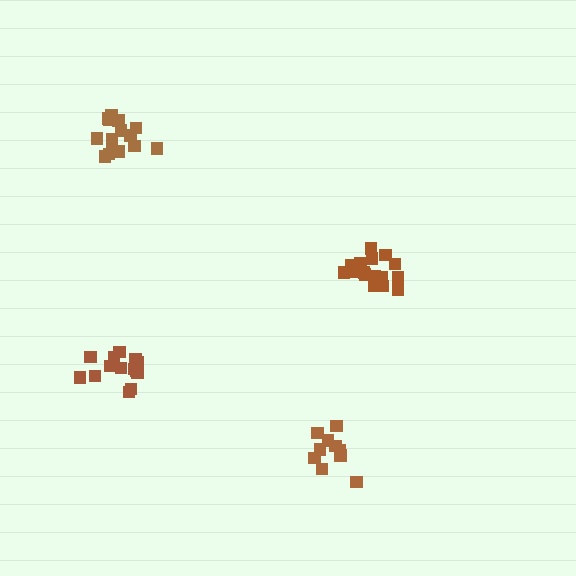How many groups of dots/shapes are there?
There are 4 groups.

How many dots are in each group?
Group 1: 14 dots, Group 2: 10 dots, Group 3: 16 dots, Group 4: 16 dots (56 total).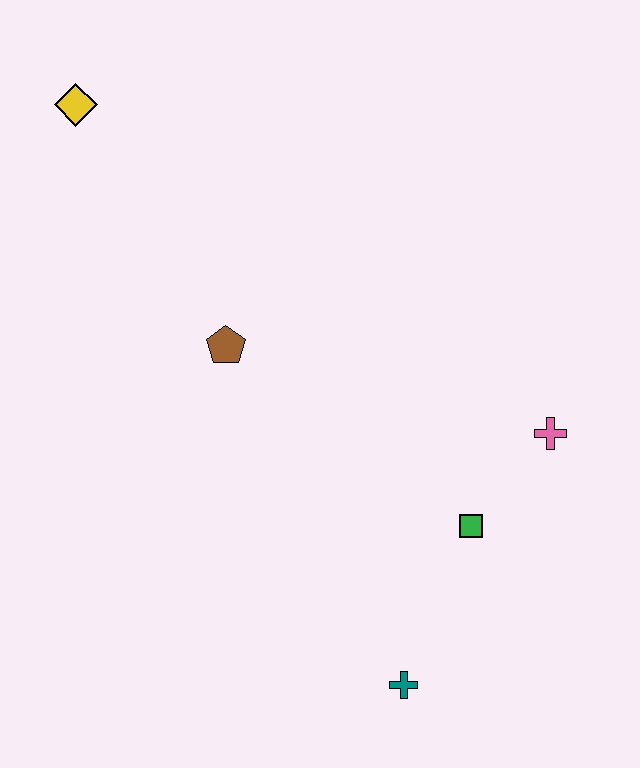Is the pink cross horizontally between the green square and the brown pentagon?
No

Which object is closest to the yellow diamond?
The brown pentagon is closest to the yellow diamond.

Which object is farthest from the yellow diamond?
The teal cross is farthest from the yellow diamond.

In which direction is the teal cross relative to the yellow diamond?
The teal cross is below the yellow diamond.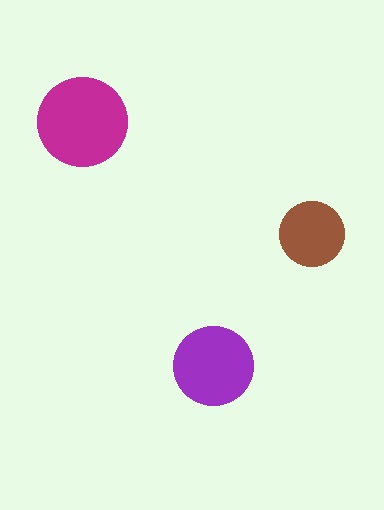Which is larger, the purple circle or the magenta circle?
The magenta one.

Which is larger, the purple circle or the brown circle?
The purple one.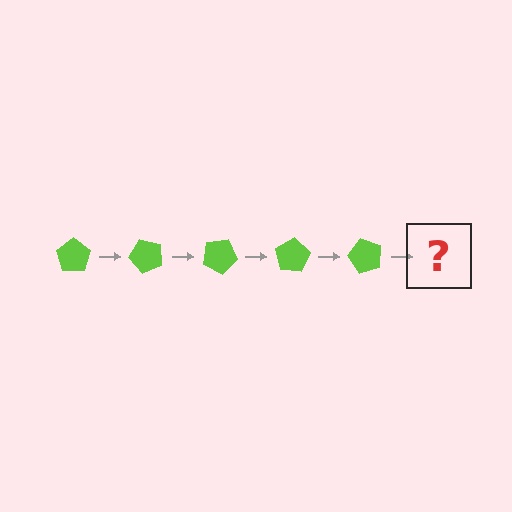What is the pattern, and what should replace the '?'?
The pattern is that the pentagon rotates 50 degrees each step. The '?' should be a lime pentagon rotated 250 degrees.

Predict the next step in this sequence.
The next step is a lime pentagon rotated 250 degrees.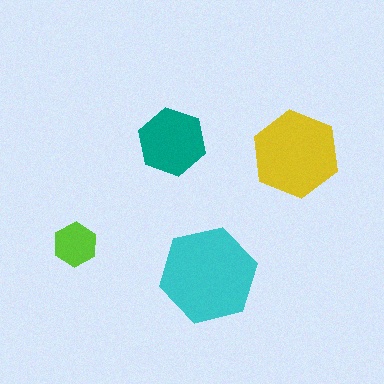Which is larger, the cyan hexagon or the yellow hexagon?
The cyan one.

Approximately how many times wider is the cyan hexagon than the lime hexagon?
About 2 times wider.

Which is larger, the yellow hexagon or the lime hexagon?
The yellow one.